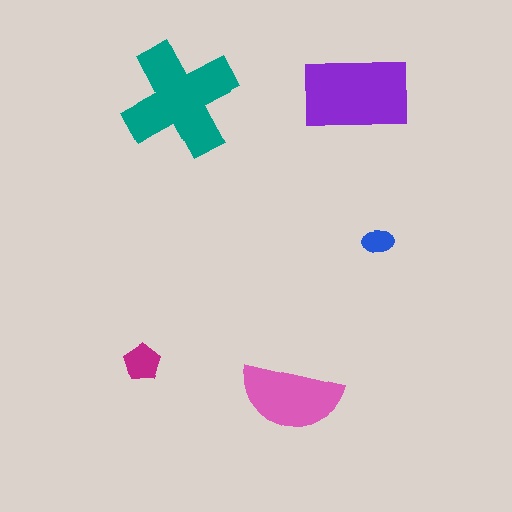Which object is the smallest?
The blue ellipse.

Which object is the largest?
The teal cross.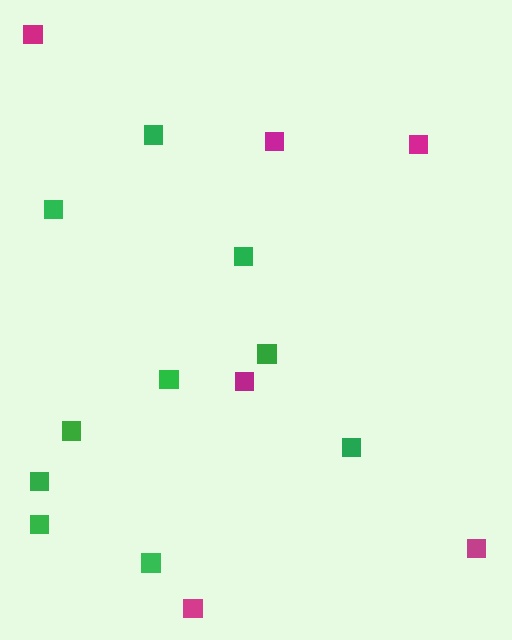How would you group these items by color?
There are 2 groups: one group of magenta squares (6) and one group of green squares (10).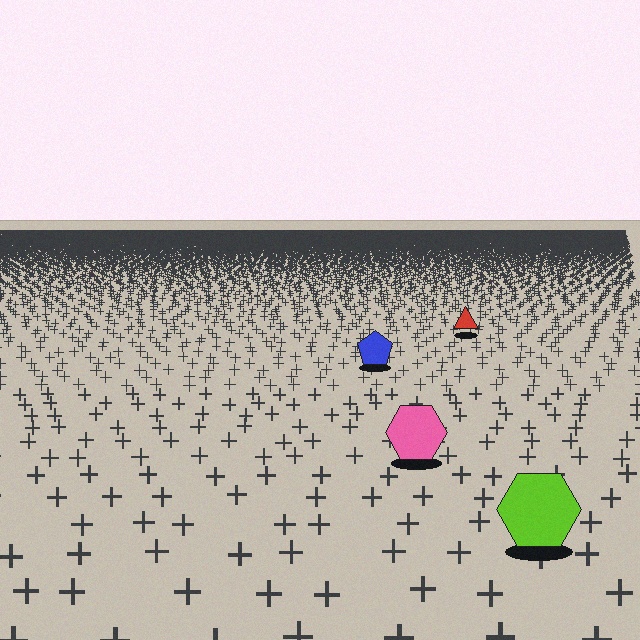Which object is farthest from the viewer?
The red triangle is farthest from the viewer. It appears smaller and the ground texture around it is denser.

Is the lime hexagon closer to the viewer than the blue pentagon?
Yes. The lime hexagon is closer — you can tell from the texture gradient: the ground texture is coarser near it.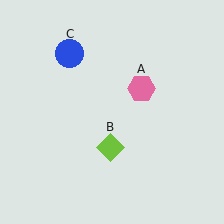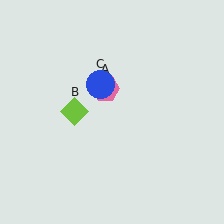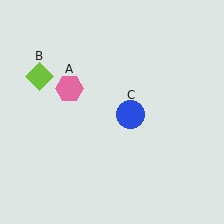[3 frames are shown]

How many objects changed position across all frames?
3 objects changed position: pink hexagon (object A), lime diamond (object B), blue circle (object C).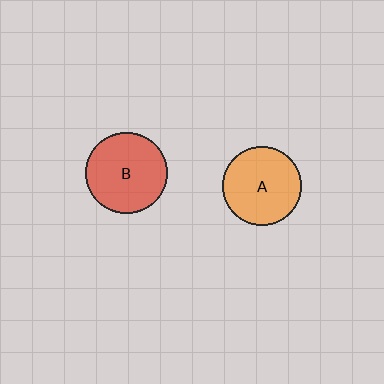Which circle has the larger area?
Circle B (red).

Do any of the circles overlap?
No, none of the circles overlap.